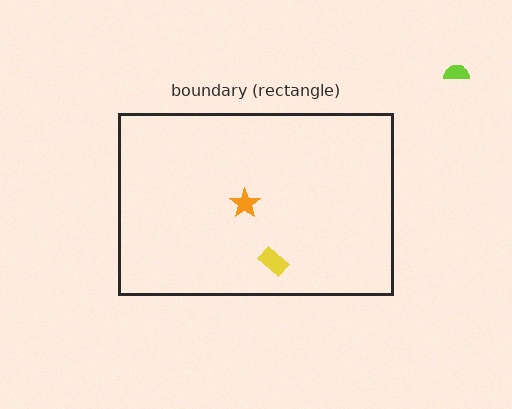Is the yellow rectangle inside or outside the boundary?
Inside.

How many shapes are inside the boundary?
2 inside, 1 outside.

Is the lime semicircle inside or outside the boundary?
Outside.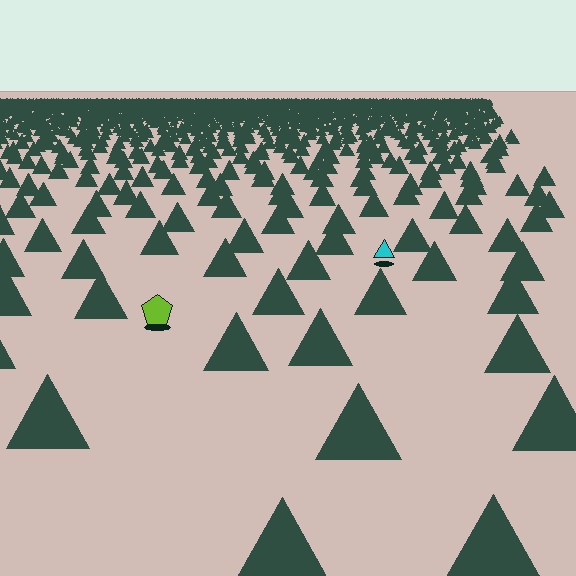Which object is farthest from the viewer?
The cyan triangle is farthest from the viewer. It appears smaller and the ground texture around it is denser.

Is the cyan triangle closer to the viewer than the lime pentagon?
No. The lime pentagon is closer — you can tell from the texture gradient: the ground texture is coarser near it.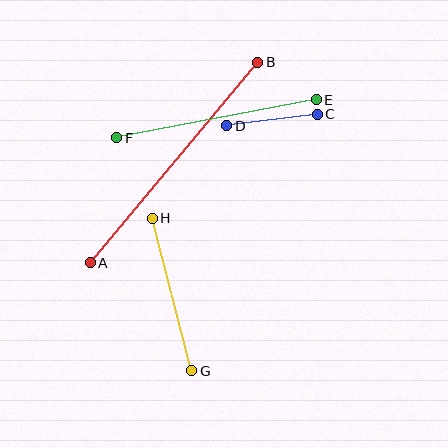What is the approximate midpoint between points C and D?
The midpoint is at approximately (272, 120) pixels.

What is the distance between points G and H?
The distance is approximately 158 pixels.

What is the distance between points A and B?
The distance is approximately 261 pixels.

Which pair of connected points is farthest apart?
Points A and B are farthest apart.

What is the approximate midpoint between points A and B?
The midpoint is at approximately (174, 163) pixels.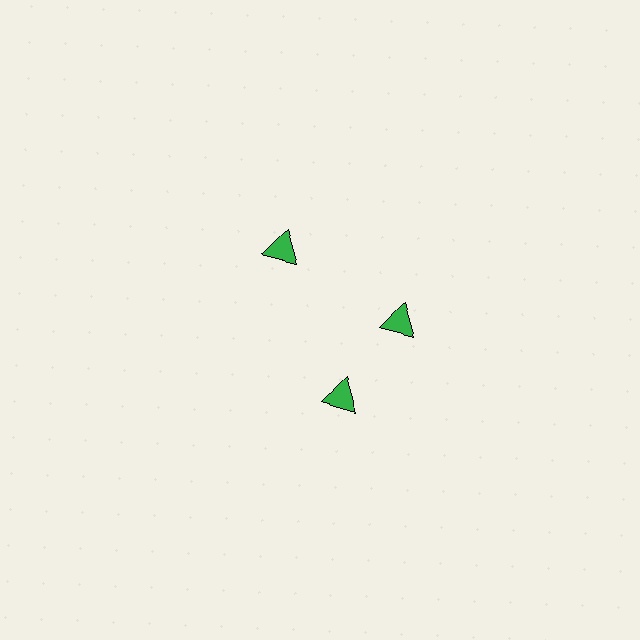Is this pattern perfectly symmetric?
No. The 3 green triangles are arranged in a ring, but one element near the 7 o'clock position is rotated out of alignment along the ring, breaking the 3-fold rotational symmetry.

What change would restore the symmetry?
The symmetry would be restored by rotating it back into even spacing with its neighbors so that all 3 triangles sit at equal angles and equal distance from the center.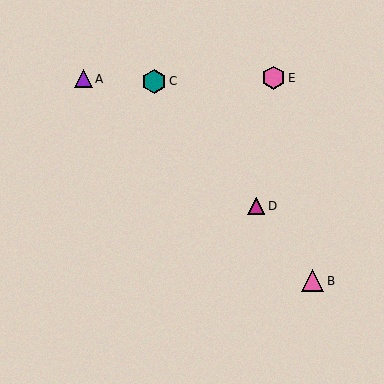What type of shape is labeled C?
Shape C is a teal hexagon.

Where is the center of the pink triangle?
The center of the pink triangle is at (313, 281).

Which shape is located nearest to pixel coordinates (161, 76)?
The teal hexagon (labeled C) at (154, 81) is nearest to that location.